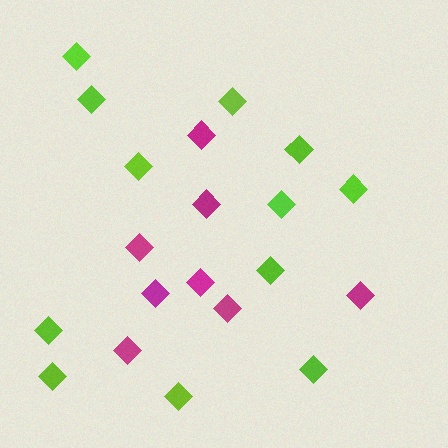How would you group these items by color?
There are 2 groups: one group of lime diamonds (12) and one group of magenta diamonds (8).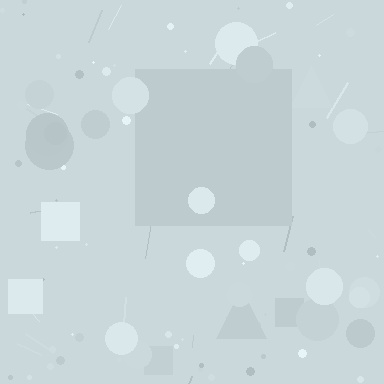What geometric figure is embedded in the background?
A square is embedded in the background.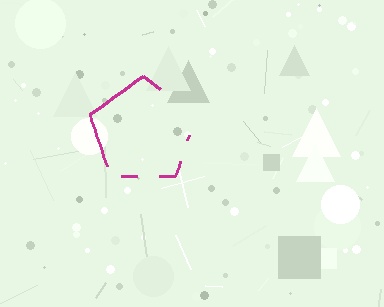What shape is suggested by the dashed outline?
The dashed outline suggests a pentagon.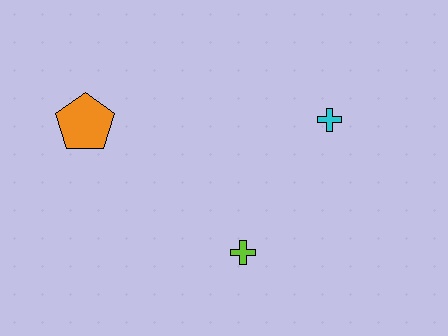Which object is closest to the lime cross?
The cyan cross is closest to the lime cross.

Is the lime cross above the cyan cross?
No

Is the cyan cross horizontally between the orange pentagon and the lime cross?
No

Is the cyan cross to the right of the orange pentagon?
Yes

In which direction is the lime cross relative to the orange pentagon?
The lime cross is to the right of the orange pentagon.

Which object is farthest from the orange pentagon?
The cyan cross is farthest from the orange pentagon.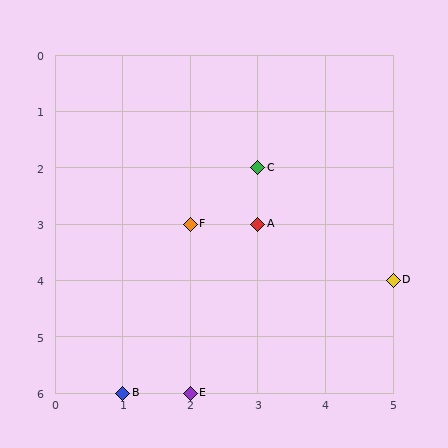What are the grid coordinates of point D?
Point D is at grid coordinates (5, 4).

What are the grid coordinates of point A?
Point A is at grid coordinates (3, 3).